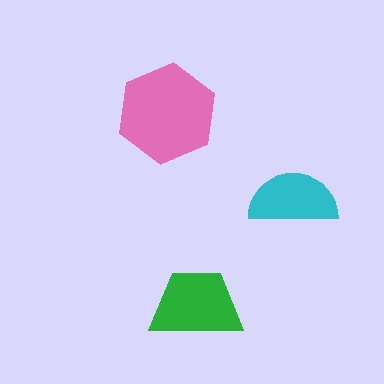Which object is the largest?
The pink hexagon.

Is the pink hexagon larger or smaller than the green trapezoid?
Larger.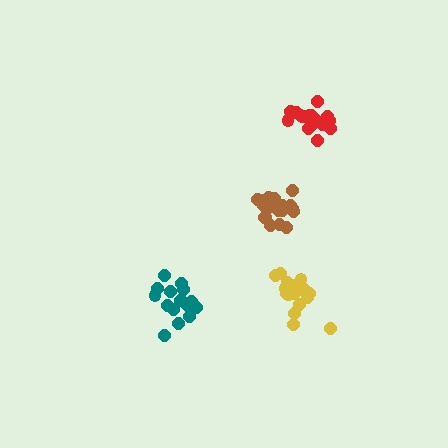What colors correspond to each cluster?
The clusters are colored: brown, teal, red, yellow.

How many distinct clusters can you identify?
There are 4 distinct clusters.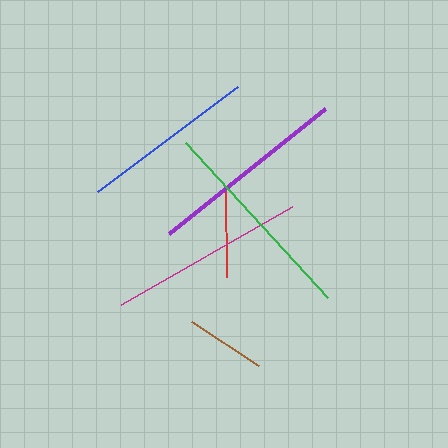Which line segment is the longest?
The green line is the longest at approximately 211 pixels.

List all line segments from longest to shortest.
From longest to shortest: green, purple, magenta, blue, red, brown.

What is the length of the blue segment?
The blue segment is approximately 176 pixels long.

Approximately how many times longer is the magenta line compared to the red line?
The magenta line is approximately 2.2 times the length of the red line.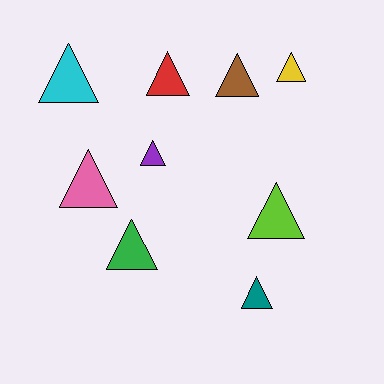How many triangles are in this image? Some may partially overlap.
There are 9 triangles.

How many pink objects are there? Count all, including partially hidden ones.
There is 1 pink object.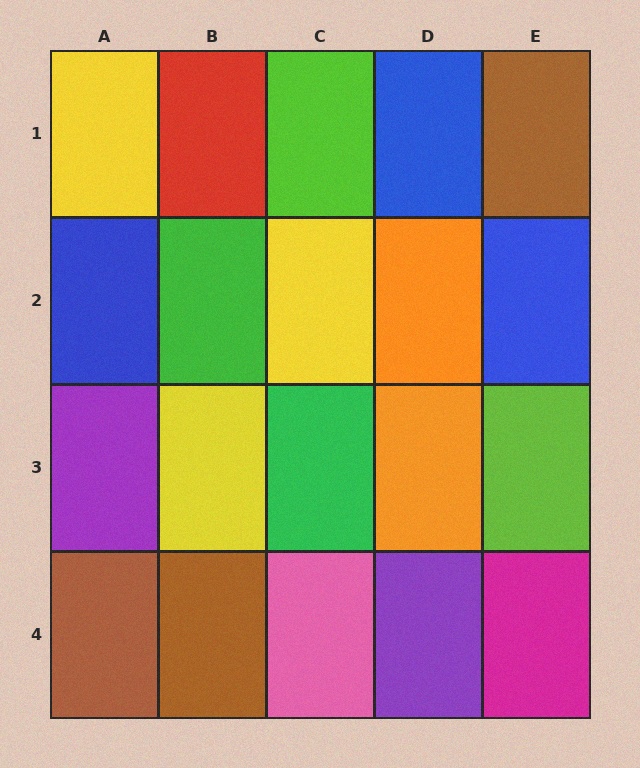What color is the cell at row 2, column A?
Blue.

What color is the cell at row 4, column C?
Pink.